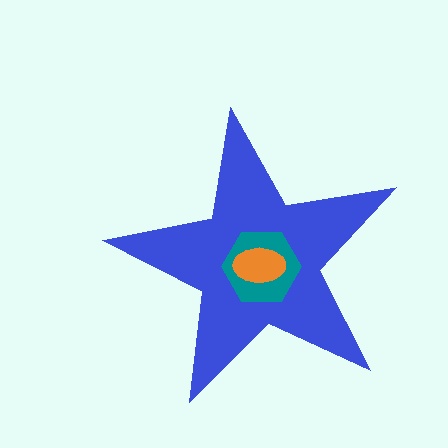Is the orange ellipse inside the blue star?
Yes.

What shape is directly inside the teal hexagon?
The orange ellipse.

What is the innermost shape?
The orange ellipse.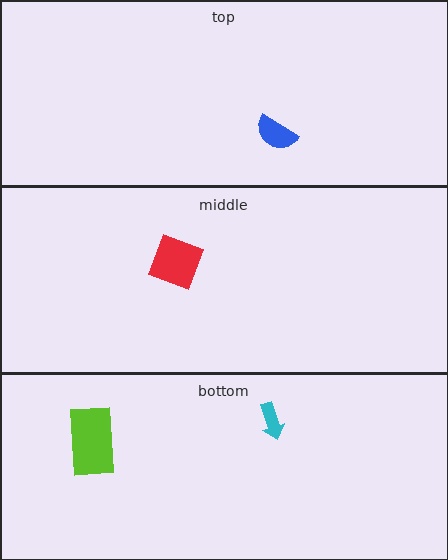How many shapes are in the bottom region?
2.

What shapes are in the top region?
The blue semicircle.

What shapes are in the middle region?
The red diamond.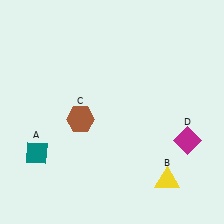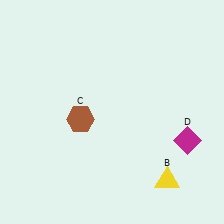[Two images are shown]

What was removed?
The teal diamond (A) was removed in Image 2.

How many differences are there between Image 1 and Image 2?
There is 1 difference between the two images.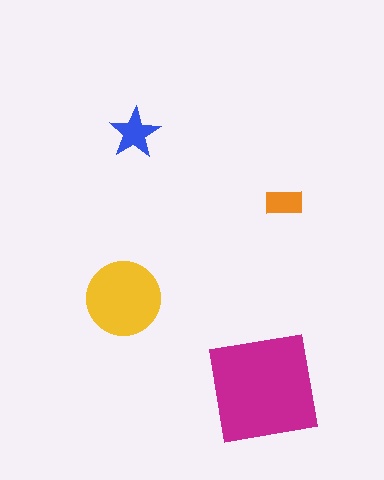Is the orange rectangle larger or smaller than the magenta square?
Smaller.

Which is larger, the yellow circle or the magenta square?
The magenta square.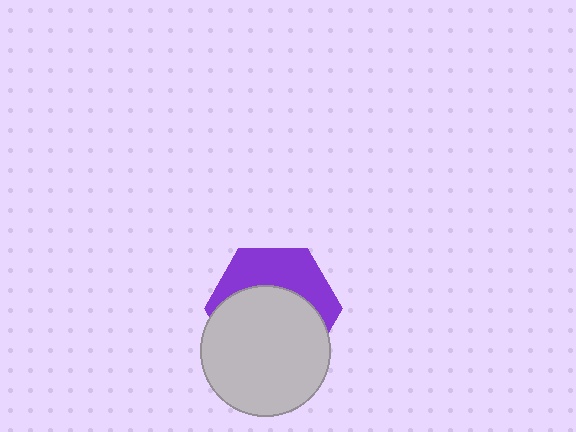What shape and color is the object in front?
The object in front is a light gray circle.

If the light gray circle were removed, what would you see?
You would see the complete purple hexagon.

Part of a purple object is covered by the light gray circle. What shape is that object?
It is a hexagon.